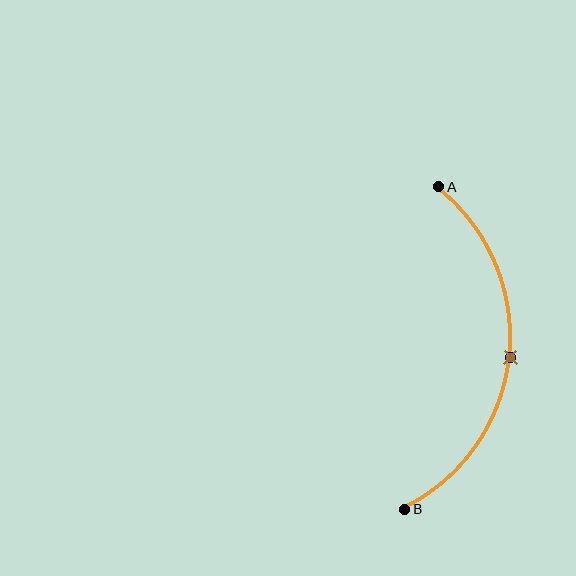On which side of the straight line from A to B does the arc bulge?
The arc bulges to the right of the straight line connecting A and B.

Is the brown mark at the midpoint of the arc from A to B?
Yes. The brown mark lies on the arc at equal arc-length from both A and B — it is the arc midpoint.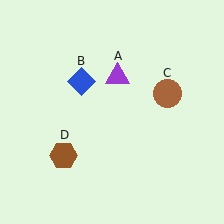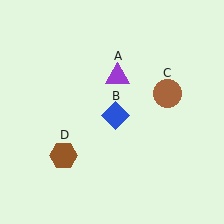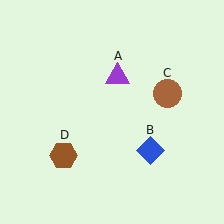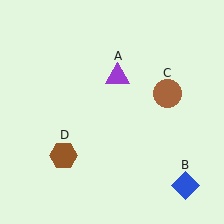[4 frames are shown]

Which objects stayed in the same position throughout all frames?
Purple triangle (object A) and brown circle (object C) and brown hexagon (object D) remained stationary.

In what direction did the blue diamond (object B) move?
The blue diamond (object B) moved down and to the right.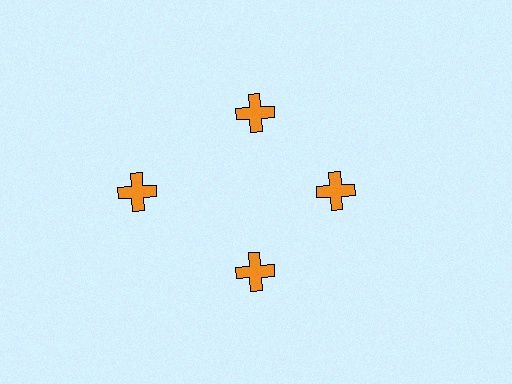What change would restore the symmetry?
The symmetry would be restored by moving it inward, back onto the ring so that all 4 crosses sit at equal angles and equal distance from the center.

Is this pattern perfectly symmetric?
No. The 4 orange crosses are arranged in a ring, but one element near the 9 o'clock position is pushed outward from the center, breaking the 4-fold rotational symmetry.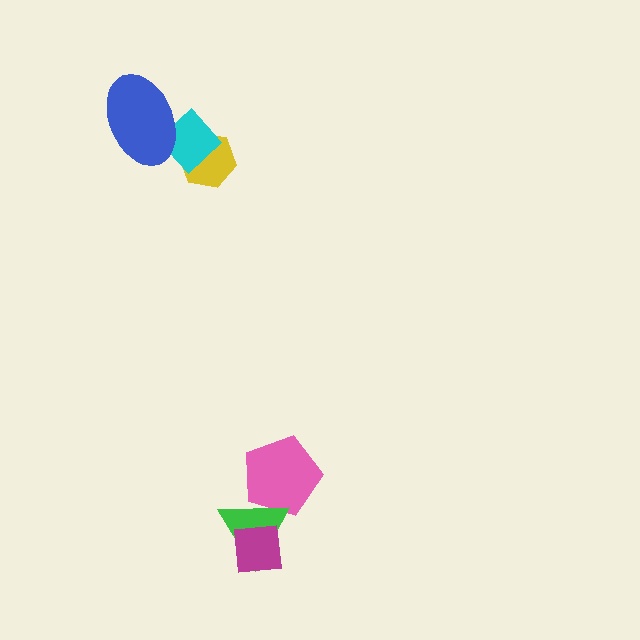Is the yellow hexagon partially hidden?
Yes, it is partially covered by another shape.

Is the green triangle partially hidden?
Yes, it is partially covered by another shape.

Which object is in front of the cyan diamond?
The blue ellipse is in front of the cyan diamond.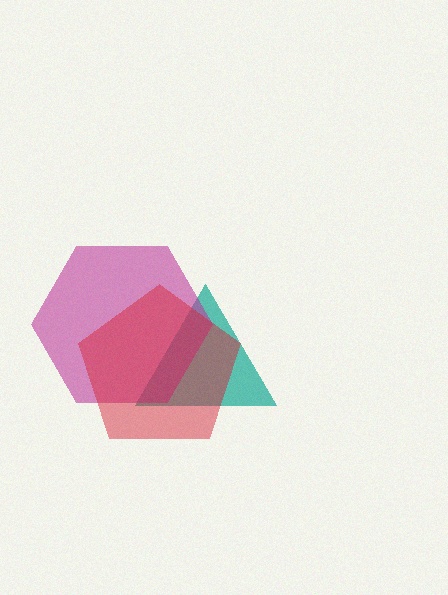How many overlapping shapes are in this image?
There are 3 overlapping shapes in the image.